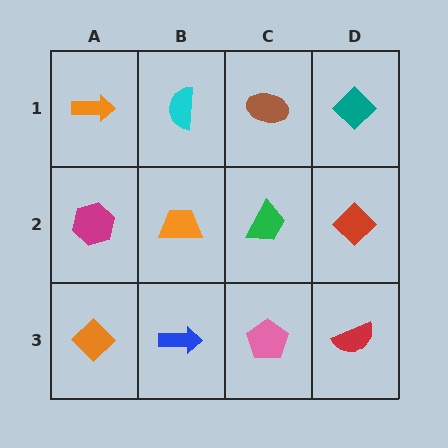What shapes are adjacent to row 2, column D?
A teal diamond (row 1, column D), a red semicircle (row 3, column D), a green trapezoid (row 2, column C).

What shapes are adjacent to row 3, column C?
A green trapezoid (row 2, column C), a blue arrow (row 3, column B), a red semicircle (row 3, column D).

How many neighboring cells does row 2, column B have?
4.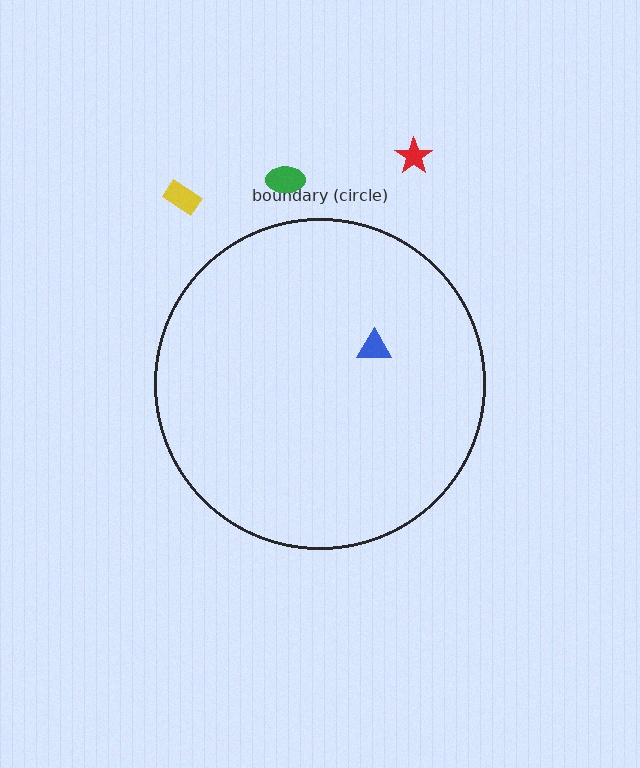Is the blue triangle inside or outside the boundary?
Inside.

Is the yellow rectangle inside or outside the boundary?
Outside.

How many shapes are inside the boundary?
1 inside, 3 outside.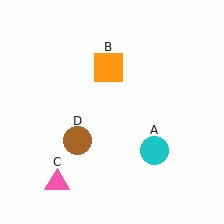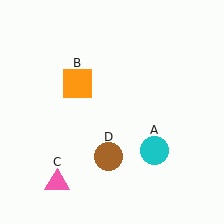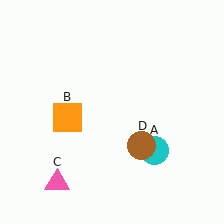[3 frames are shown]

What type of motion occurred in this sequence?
The orange square (object B), brown circle (object D) rotated counterclockwise around the center of the scene.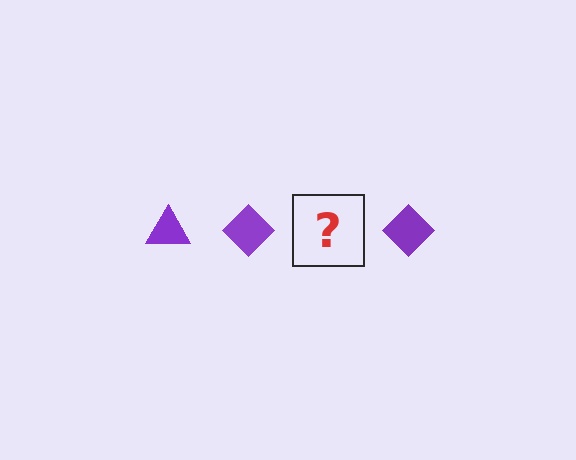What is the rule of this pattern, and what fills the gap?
The rule is that the pattern cycles through triangle, diamond shapes in purple. The gap should be filled with a purple triangle.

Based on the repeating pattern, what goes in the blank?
The blank should be a purple triangle.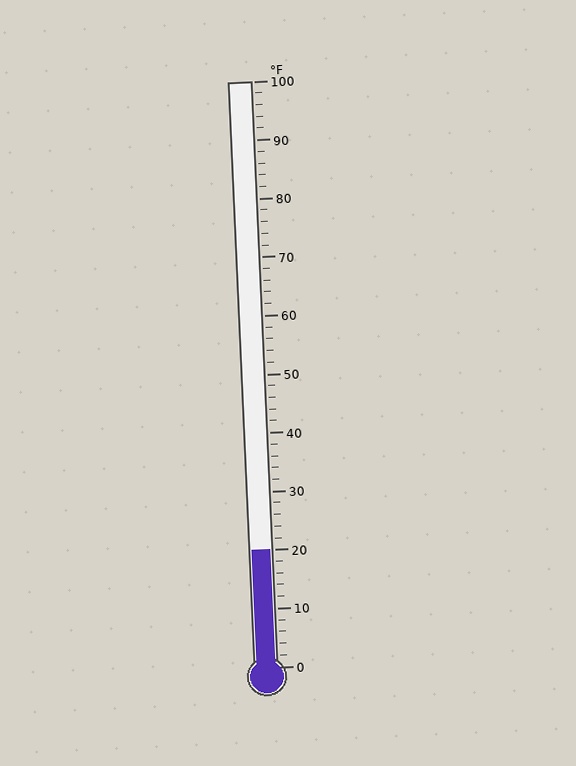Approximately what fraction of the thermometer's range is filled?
The thermometer is filled to approximately 20% of its range.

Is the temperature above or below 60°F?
The temperature is below 60°F.